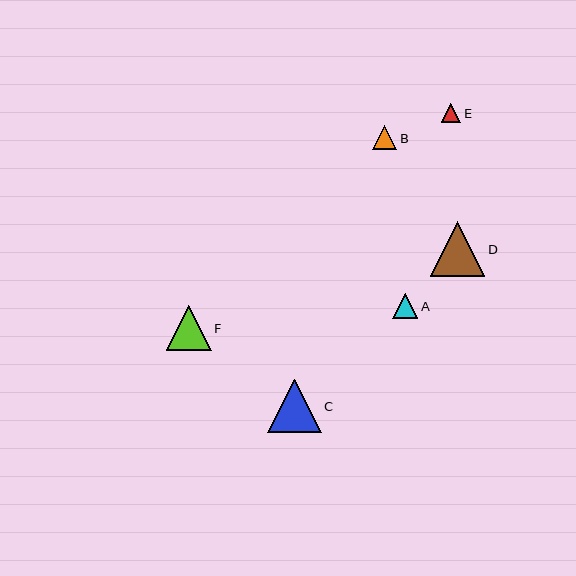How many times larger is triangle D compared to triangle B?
Triangle D is approximately 2.3 times the size of triangle B.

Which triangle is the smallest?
Triangle E is the smallest with a size of approximately 20 pixels.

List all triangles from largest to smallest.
From largest to smallest: D, C, F, A, B, E.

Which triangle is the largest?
Triangle D is the largest with a size of approximately 54 pixels.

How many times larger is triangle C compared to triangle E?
Triangle C is approximately 2.7 times the size of triangle E.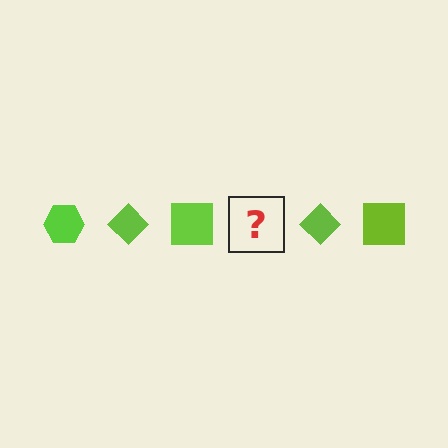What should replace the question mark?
The question mark should be replaced with a lime hexagon.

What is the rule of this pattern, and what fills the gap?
The rule is that the pattern cycles through hexagon, diamond, square shapes in lime. The gap should be filled with a lime hexagon.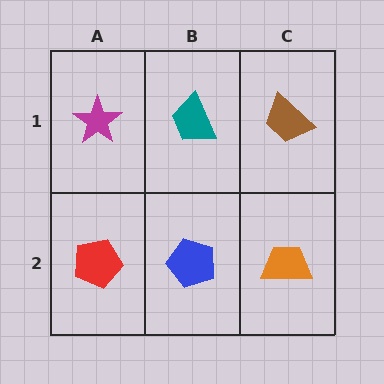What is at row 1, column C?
A brown trapezoid.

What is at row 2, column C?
An orange trapezoid.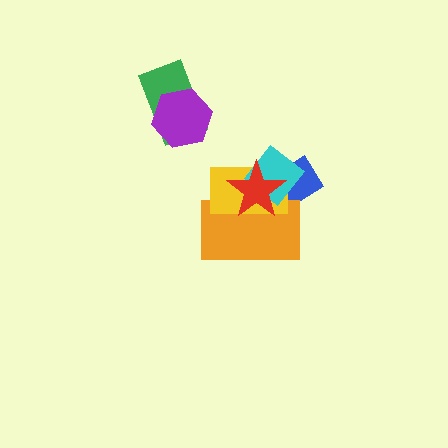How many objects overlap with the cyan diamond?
4 objects overlap with the cyan diamond.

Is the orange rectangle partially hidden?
Yes, it is partially covered by another shape.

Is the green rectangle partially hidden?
Yes, it is partially covered by another shape.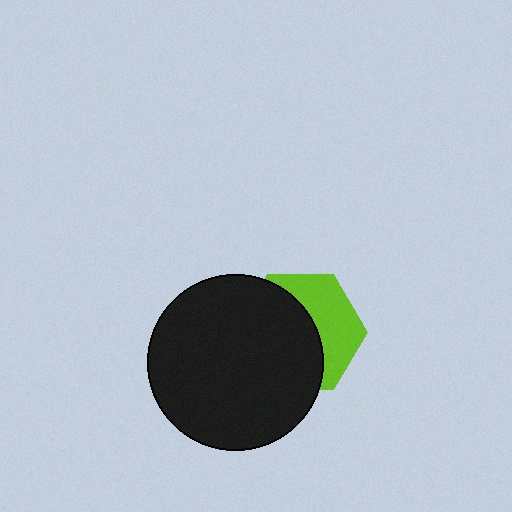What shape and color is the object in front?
The object in front is a black circle.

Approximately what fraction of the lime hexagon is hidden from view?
Roughly 59% of the lime hexagon is hidden behind the black circle.